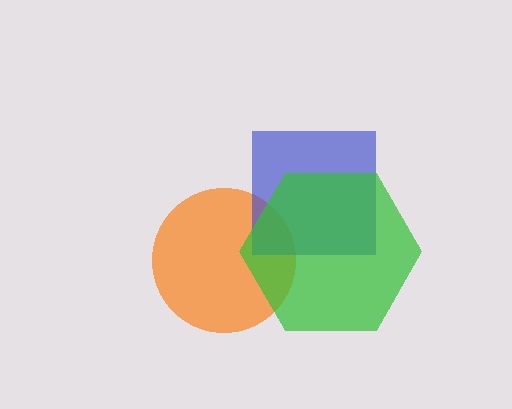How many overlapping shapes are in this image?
There are 3 overlapping shapes in the image.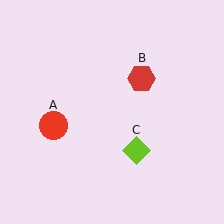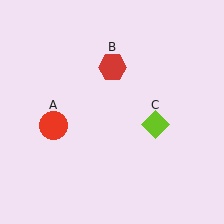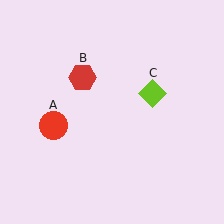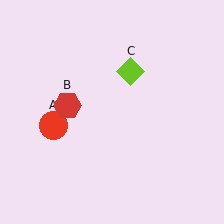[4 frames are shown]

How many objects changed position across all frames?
2 objects changed position: red hexagon (object B), lime diamond (object C).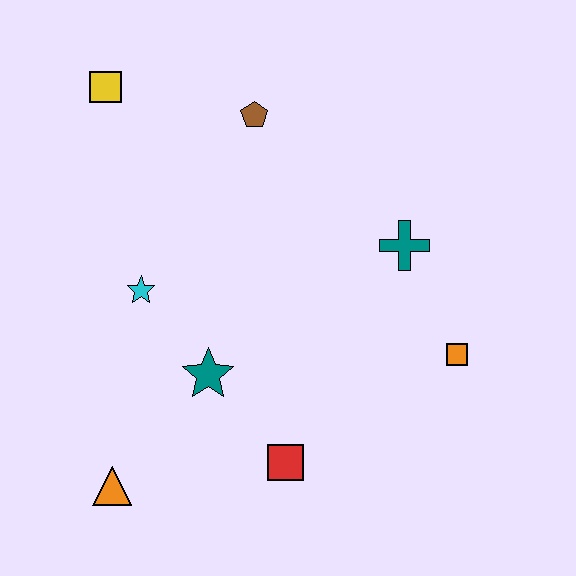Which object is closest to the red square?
The teal star is closest to the red square.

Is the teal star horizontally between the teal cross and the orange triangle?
Yes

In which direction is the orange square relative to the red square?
The orange square is to the right of the red square.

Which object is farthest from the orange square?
The yellow square is farthest from the orange square.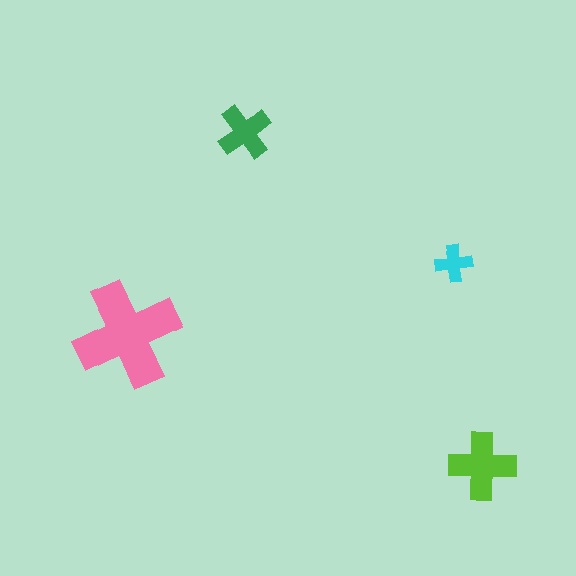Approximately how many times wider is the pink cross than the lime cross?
About 1.5 times wider.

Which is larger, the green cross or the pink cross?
The pink one.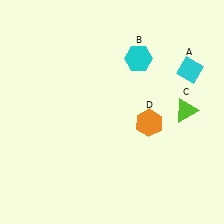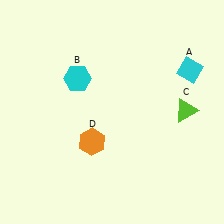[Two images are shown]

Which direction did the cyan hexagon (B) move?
The cyan hexagon (B) moved left.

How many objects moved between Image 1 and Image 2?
2 objects moved between the two images.